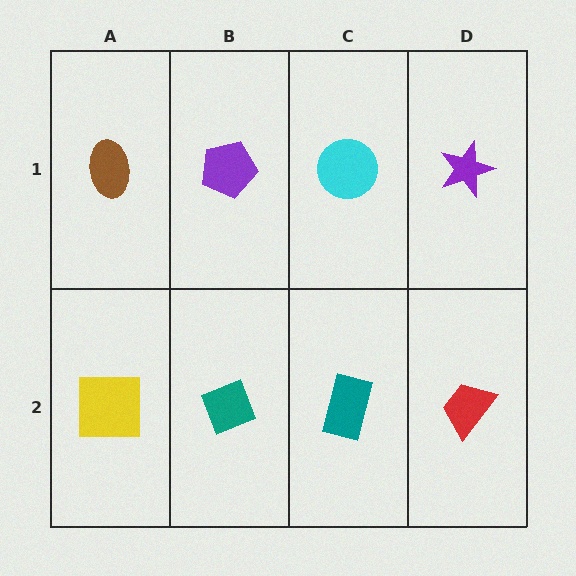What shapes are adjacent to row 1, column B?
A teal diamond (row 2, column B), a brown ellipse (row 1, column A), a cyan circle (row 1, column C).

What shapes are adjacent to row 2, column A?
A brown ellipse (row 1, column A), a teal diamond (row 2, column B).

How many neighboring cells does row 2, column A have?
2.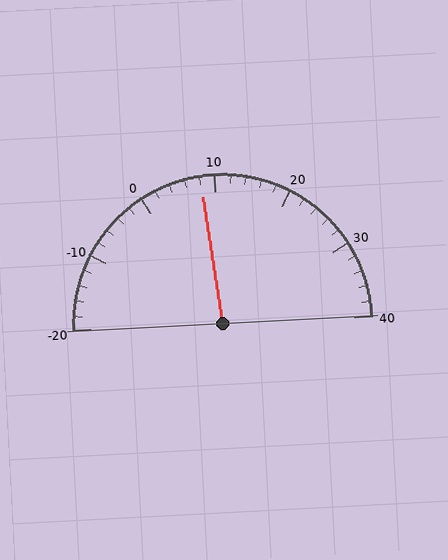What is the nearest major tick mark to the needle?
The nearest major tick mark is 10.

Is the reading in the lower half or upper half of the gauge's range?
The reading is in the lower half of the range (-20 to 40).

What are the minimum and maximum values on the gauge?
The gauge ranges from -20 to 40.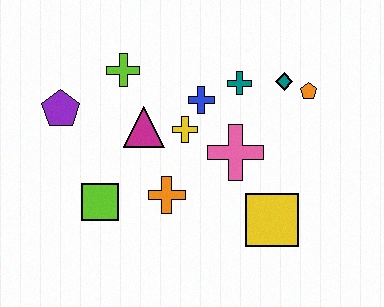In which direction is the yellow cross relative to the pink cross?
The yellow cross is to the left of the pink cross.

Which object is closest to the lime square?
The orange cross is closest to the lime square.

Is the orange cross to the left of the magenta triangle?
No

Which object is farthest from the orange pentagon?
The purple pentagon is farthest from the orange pentagon.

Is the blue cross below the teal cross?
Yes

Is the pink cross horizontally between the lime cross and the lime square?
No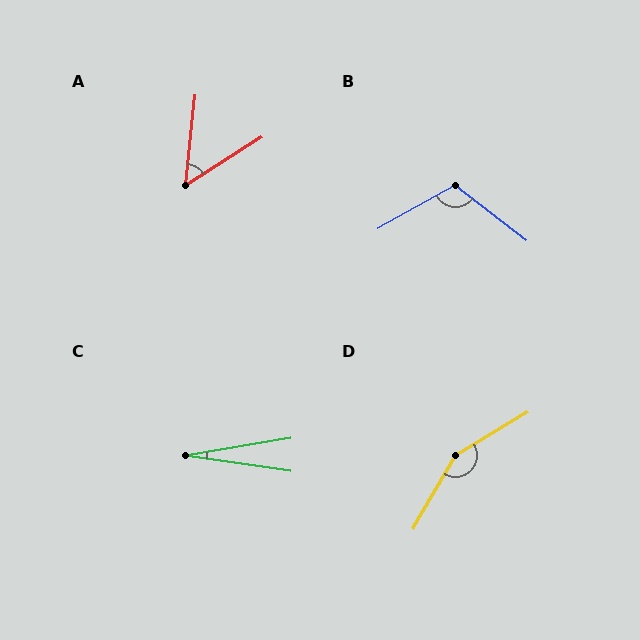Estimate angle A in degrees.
Approximately 51 degrees.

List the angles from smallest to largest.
C (18°), A (51°), B (113°), D (151°).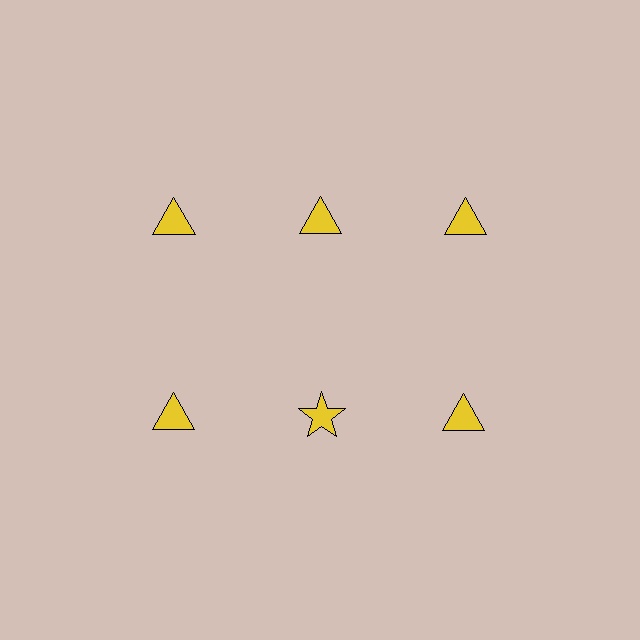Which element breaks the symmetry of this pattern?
The yellow star in the second row, second from left column breaks the symmetry. All other shapes are yellow triangles.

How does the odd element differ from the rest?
It has a different shape: star instead of triangle.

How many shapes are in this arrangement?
There are 6 shapes arranged in a grid pattern.